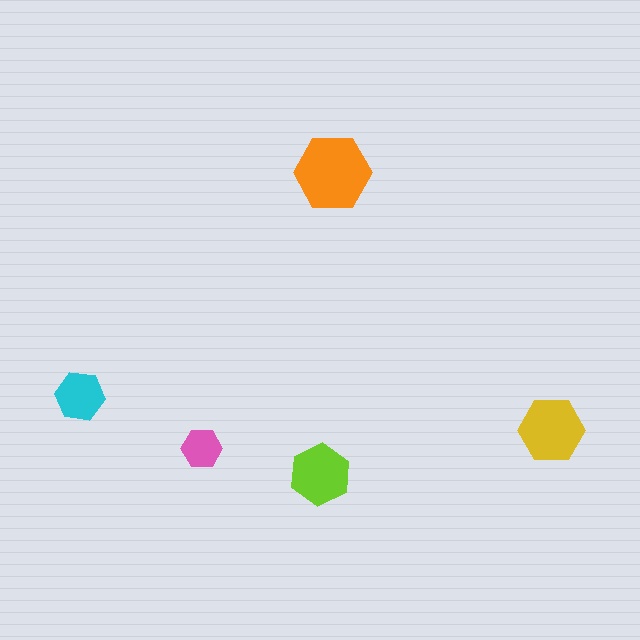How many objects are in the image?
There are 5 objects in the image.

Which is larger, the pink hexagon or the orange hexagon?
The orange one.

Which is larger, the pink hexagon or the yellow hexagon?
The yellow one.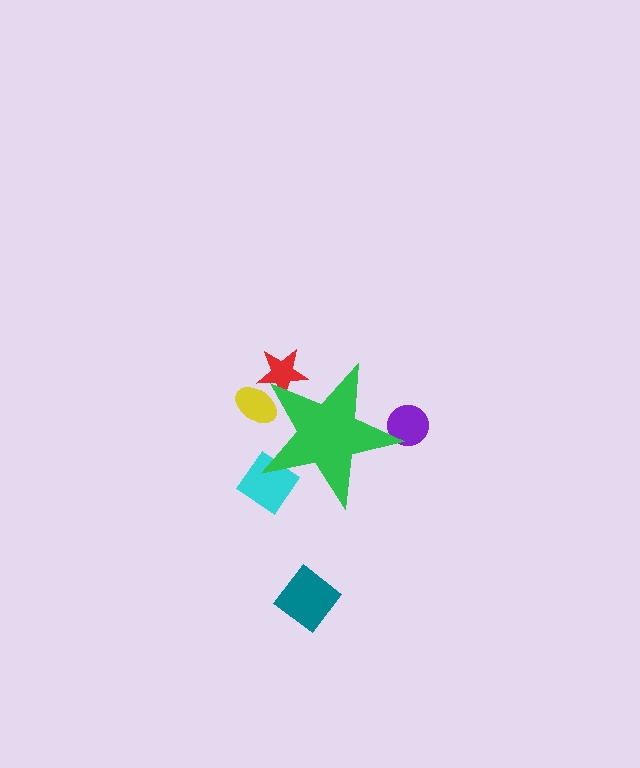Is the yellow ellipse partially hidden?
Yes, the yellow ellipse is partially hidden behind the green star.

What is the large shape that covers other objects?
A green star.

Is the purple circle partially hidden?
Yes, the purple circle is partially hidden behind the green star.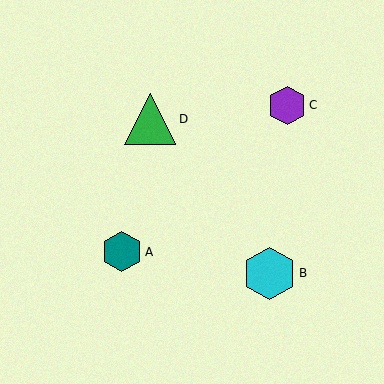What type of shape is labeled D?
Shape D is a green triangle.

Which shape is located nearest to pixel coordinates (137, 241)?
The teal hexagon (labeled A) at (122, 252) is nearest to that location.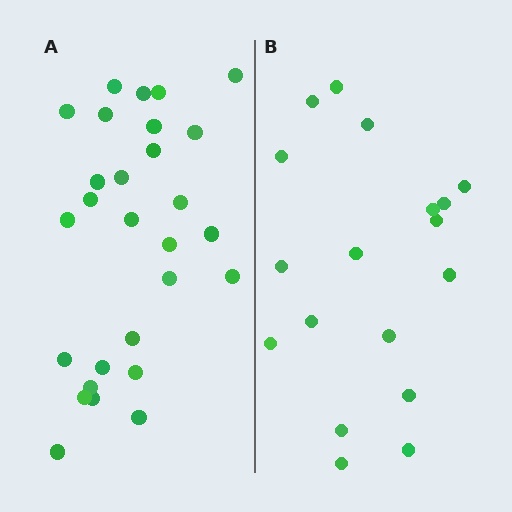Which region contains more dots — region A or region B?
Region A (the left region) has more dots.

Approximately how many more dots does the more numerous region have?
Region A has roughly 10 or so more dots than region B.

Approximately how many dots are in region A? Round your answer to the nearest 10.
About 30 dots. (The exact count is 28, which rounds to 30.)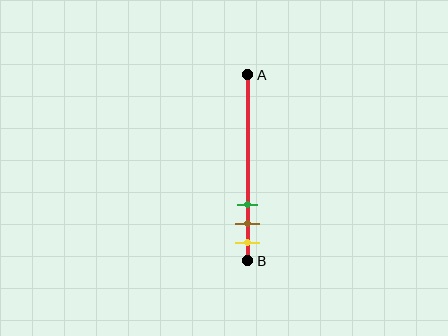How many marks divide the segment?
There are 3 marks dividing the segment.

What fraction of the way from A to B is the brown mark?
The brown mark is approximately 80% (0.8) of the way from A to B.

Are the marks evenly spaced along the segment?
Yes, the marks are approximately evenly spaced.